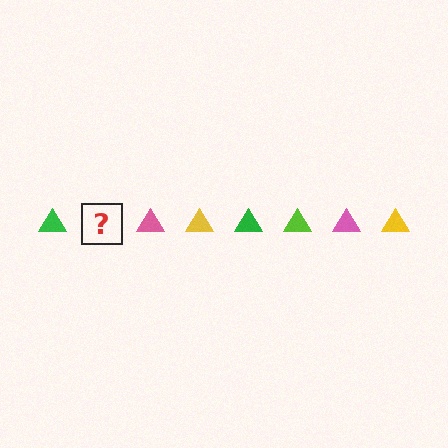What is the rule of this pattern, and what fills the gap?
The rule is that the pattern cycles through green, lime, pink, yellow triangles. The gap should be filled with a lime triangle.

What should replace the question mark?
The question mark should be replaced with a lime triangle.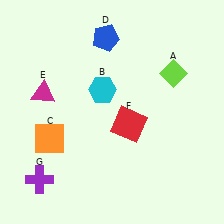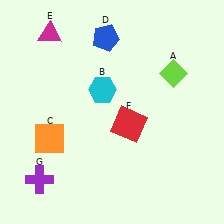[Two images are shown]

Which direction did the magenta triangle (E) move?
The magenta triangle (E) moved up.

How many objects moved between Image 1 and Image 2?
1 object moved between the two images.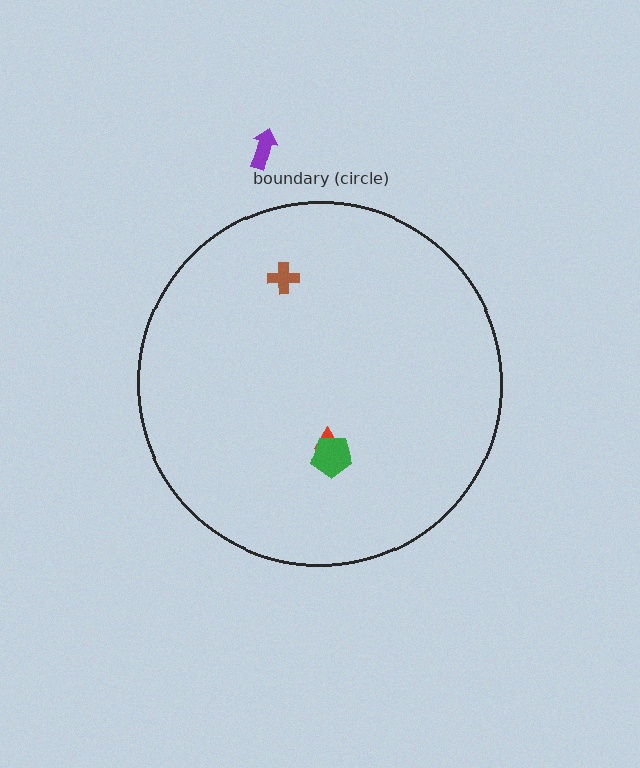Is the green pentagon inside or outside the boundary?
Inside.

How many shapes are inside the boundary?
3 inside, 1 outside.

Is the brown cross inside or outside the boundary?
Inside.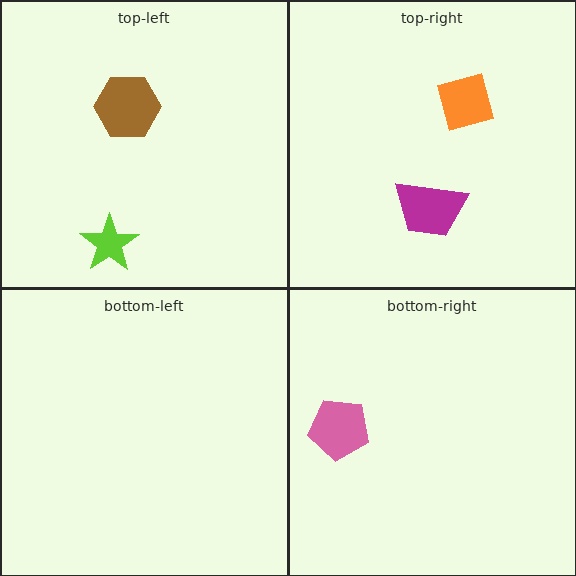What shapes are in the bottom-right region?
The pink pentagon.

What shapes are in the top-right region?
The magenta trapezoid, the orange square.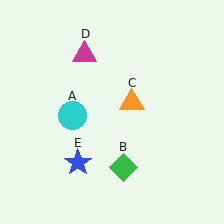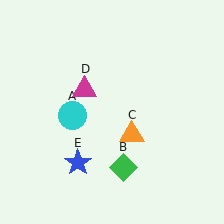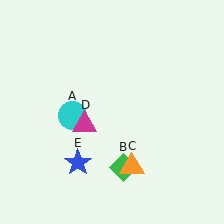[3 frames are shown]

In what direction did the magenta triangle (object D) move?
The magenta triangle (object D) moved down.